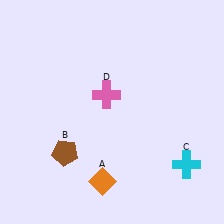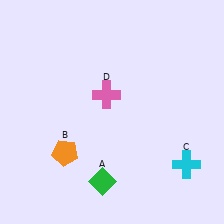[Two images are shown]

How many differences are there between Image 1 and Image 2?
There are 2 differences between the two images.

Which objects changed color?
A changed from orange to green. B changed from brown to orange.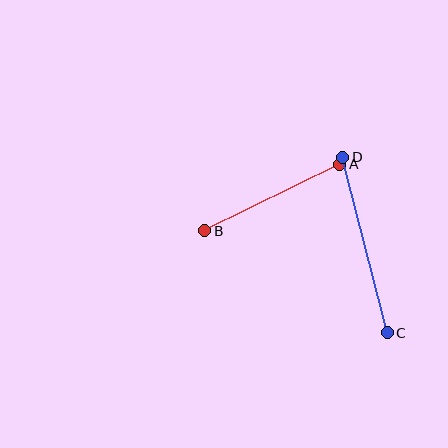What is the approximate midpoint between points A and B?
The midpoint is at approximately (272, 198) pixels.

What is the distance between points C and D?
The distance is approximately 181 pixels.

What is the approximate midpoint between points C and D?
The midpoint is at approximately (365, 245) pixels.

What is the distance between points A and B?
The distance is approximately 151 pixels.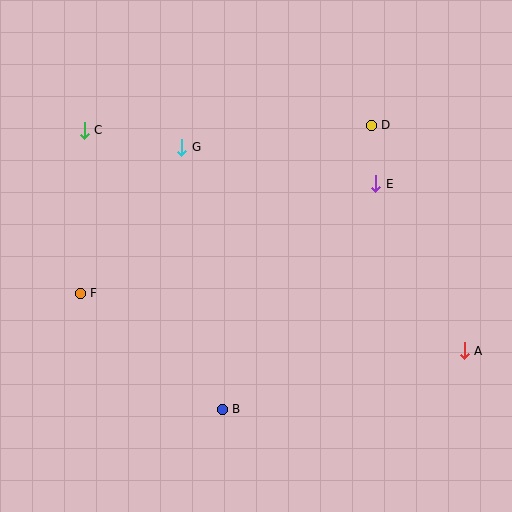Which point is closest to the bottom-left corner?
Point F is closest to the bottom-left corner.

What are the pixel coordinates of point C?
Point C is at (84, 130).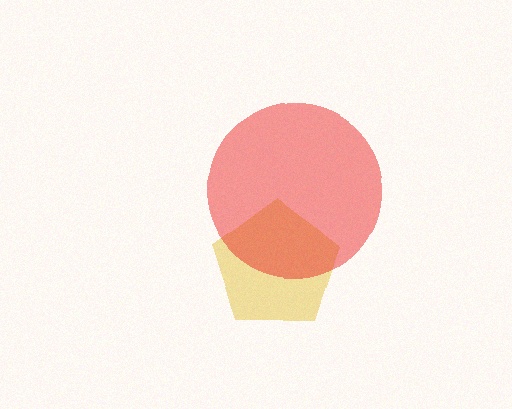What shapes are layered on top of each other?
The layered shapes are: a yellow pentagon, a red circle.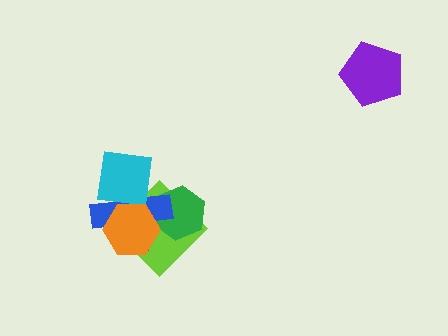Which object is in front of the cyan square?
The orange hexagon is in front of the cyan square.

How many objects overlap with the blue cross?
4 objects overlap with the blue cross.